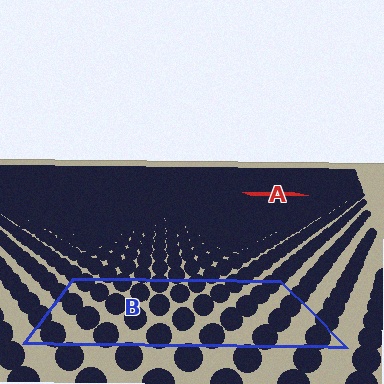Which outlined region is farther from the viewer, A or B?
Region A is farther from the viewer — the texture elements inside it appear smaller and more densely packed.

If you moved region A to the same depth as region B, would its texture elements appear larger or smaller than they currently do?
They would appear larger. At a closer depth, the same texture elements are projected at a bigger on-screen size.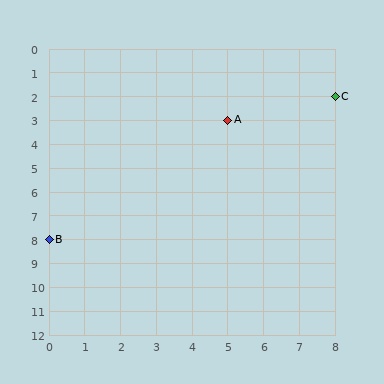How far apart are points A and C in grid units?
Points A and C are 3 columns and 1 row apart (about 3.2 grid units diagonally).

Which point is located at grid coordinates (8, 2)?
Point C is at (8, 2).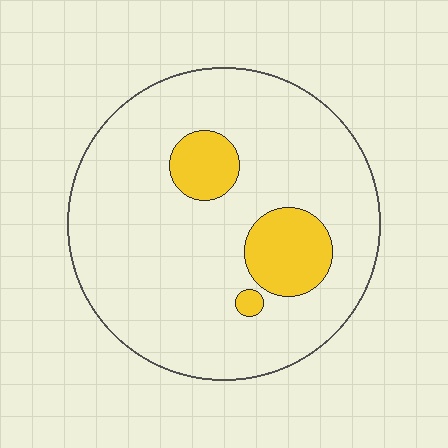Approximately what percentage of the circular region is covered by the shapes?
Approximately 15%.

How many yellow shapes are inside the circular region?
3.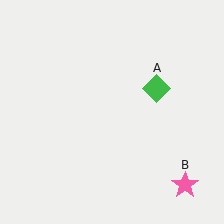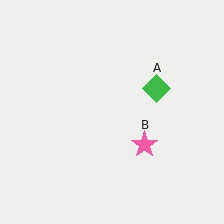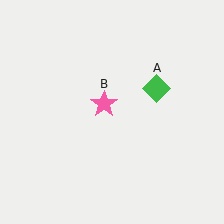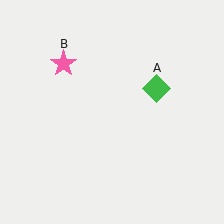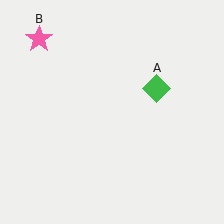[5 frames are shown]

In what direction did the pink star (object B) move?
The pink star (object B) moved up and to the left.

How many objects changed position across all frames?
1 object changed position: pink star (object B).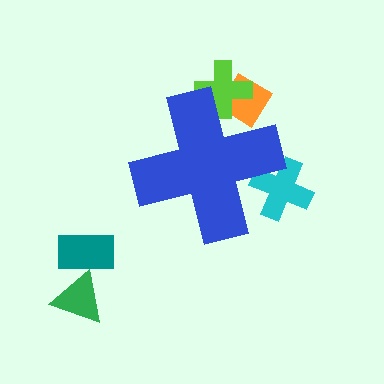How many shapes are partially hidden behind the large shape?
3 shapes are partially hidden.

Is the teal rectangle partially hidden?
No, the teal rectangle is fully visible.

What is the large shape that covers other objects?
A blue cross.